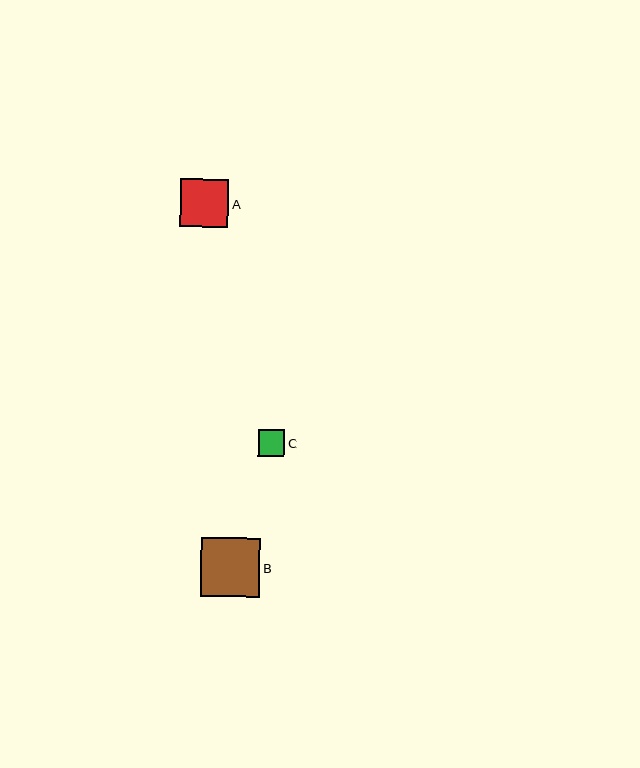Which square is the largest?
Square B is the largest with a size of approximately 59 pixels.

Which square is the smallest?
Square C is the smallest with a size of approximately 27 pixels.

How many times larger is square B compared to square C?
Square B is approximately 2.2 times the size of square C.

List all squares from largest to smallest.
From largest to smallest: B, A, C.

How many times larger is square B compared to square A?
Square B is approximately 1.2 times the size of square A.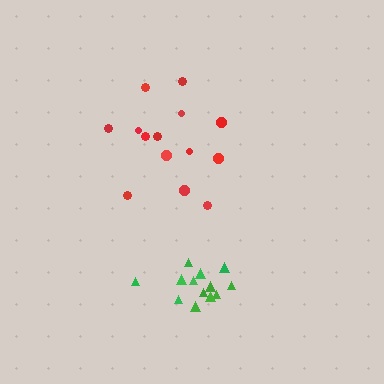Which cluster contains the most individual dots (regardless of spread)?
Red (14).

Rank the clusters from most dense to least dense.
green, red.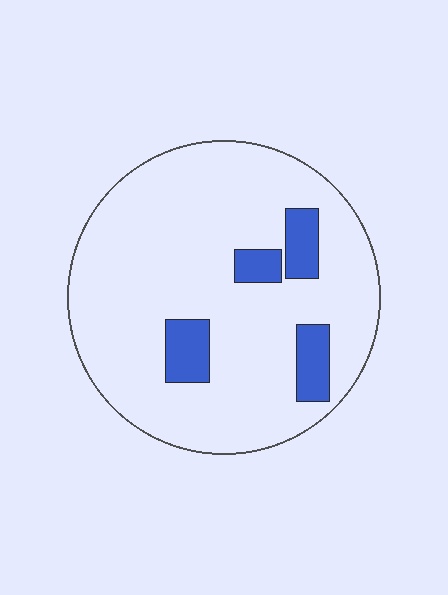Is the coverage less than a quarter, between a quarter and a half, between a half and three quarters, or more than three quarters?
Less than a quarter.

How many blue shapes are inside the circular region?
4.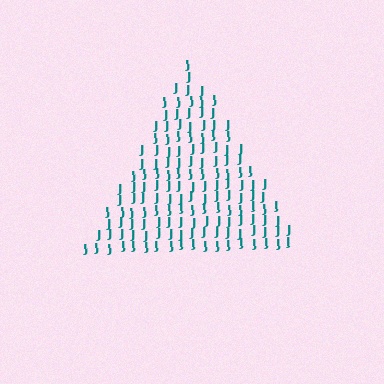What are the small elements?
The small elements are letter J's.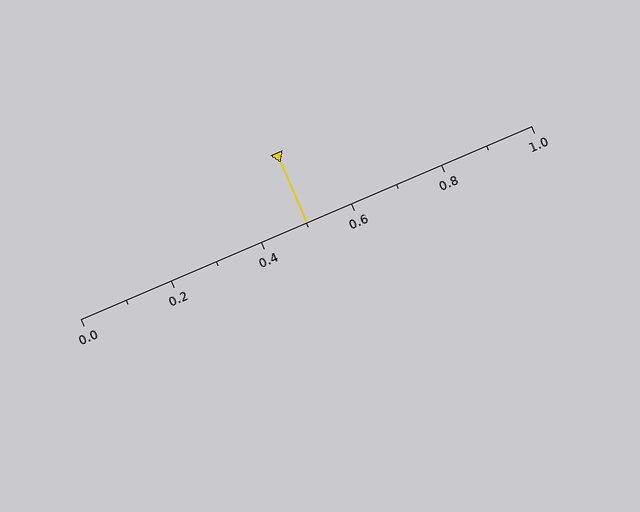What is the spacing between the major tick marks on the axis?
The major ticks are spaced 0.2 apart.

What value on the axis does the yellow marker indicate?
The marker indicates approximately 0.5.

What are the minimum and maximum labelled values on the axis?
The axis runs from 0.0 to 1.0.